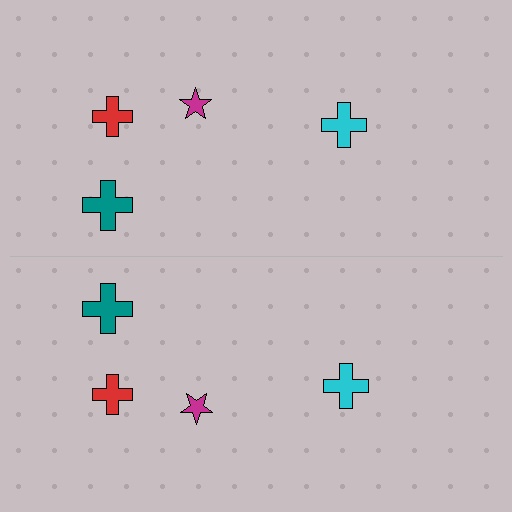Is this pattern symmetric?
Yes, this pattern has bilateral (reflection) symmetry.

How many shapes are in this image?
There are 8 shapes in this image.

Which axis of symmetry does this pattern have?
The pattern has a horizontal axis of symmetry running through the center of the image.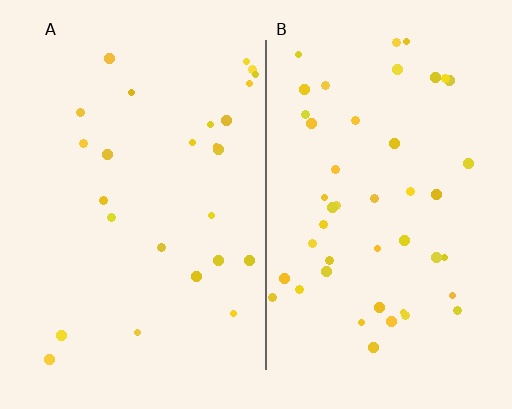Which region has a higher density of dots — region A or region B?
B (the right).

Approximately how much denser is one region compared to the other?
Approximately 1.8× — region B over region A.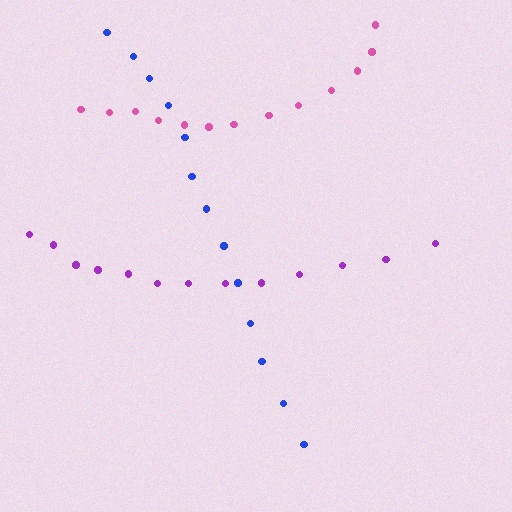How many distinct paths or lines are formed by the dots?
There are 3 distinct paths.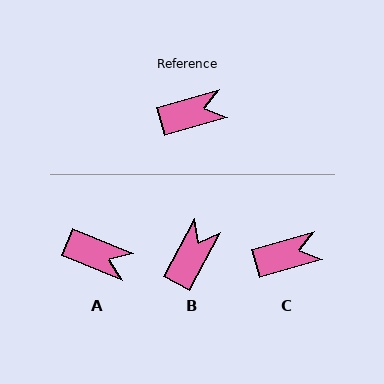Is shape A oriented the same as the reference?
No, it is off by about 38 degrees.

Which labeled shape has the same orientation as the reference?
C.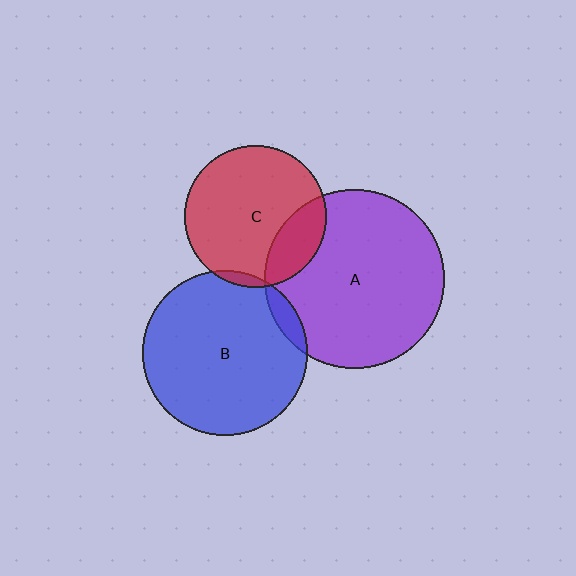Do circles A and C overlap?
Yes.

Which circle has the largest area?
Circle A (purple).